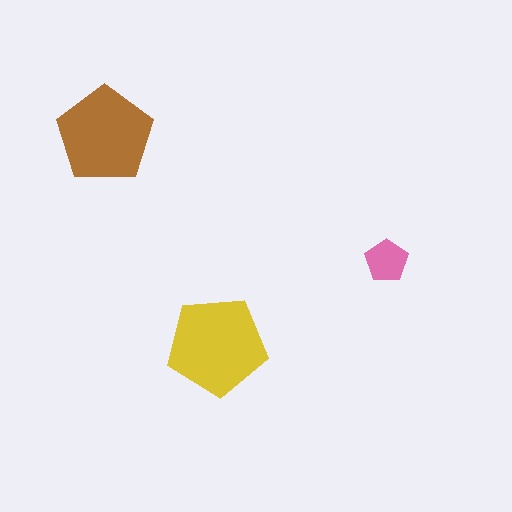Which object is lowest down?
The yellow pentagon is bottommost.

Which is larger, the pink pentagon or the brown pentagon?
The brown one.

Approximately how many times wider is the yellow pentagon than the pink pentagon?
About 2.5 times wider.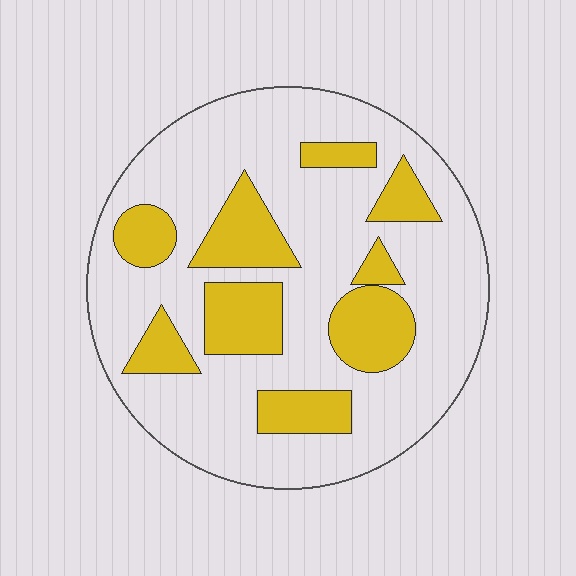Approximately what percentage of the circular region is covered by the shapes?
Approximately 25%.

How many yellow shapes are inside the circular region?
9.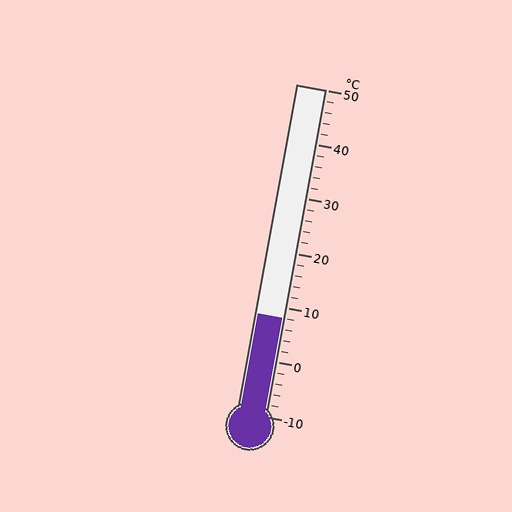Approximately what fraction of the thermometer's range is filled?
The thermometer is filled to approximately 30% of its range.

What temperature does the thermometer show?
The thermometer shows approximately 8°C.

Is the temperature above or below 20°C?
The temperature is below 20°C.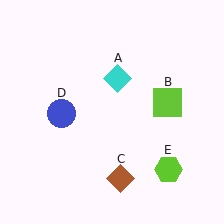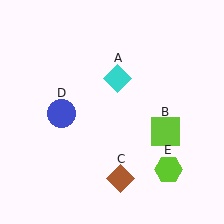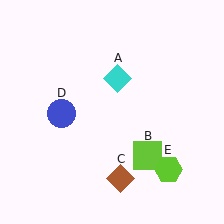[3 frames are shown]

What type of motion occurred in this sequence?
The lime square (object B) rotated clockwise around the center of the scene.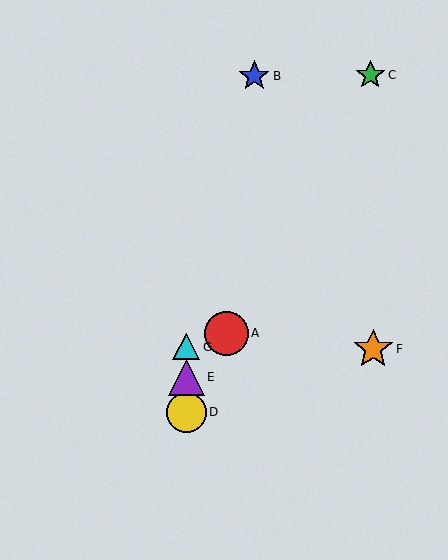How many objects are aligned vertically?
3 objects (D, E, G) are aligned vertically.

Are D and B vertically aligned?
No, D is at x≈186 and B is at x≈254.